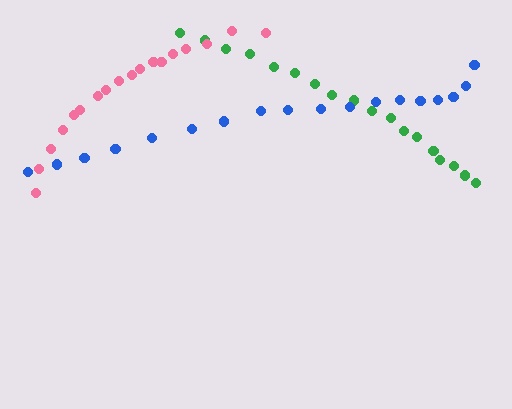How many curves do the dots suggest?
There are 3 distinct paths.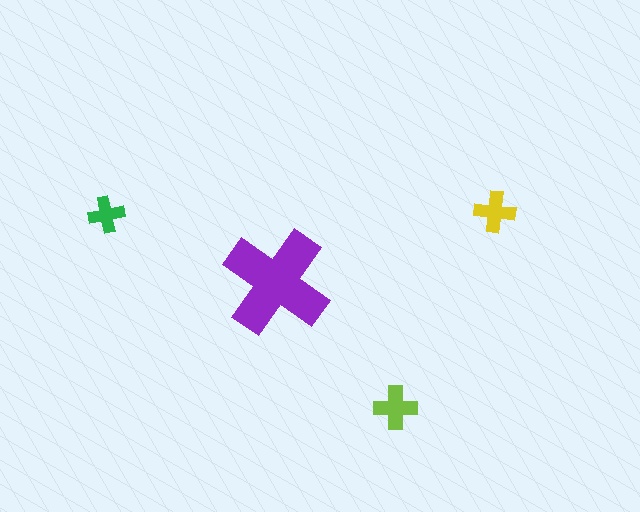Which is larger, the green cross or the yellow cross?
The yellow one.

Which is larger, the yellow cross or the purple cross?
The purple one.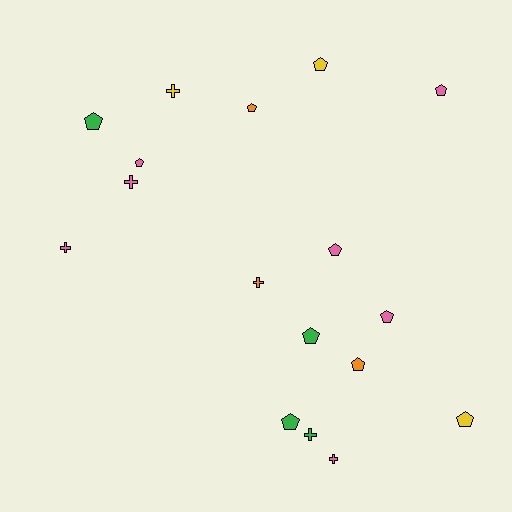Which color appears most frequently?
Pink, with 7 objects.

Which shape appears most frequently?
Pentagon, with 11 objects.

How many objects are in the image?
There are 17 objects.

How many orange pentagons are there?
There are 2 orange pentagons.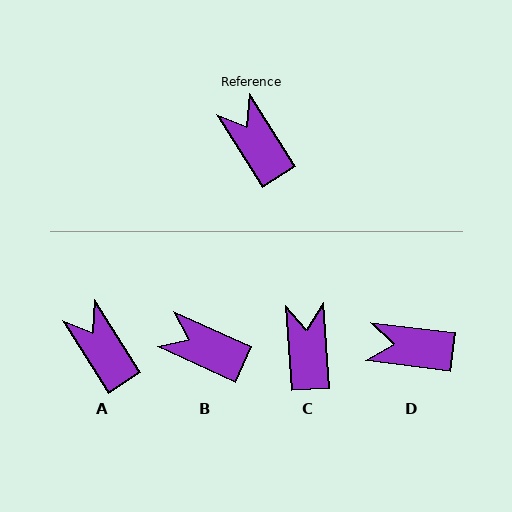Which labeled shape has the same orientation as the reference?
A.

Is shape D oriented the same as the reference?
No, it is off by about 51 degrees.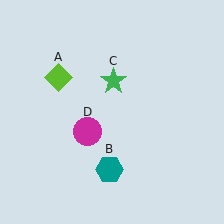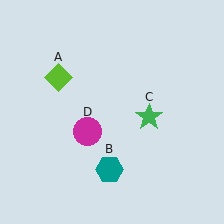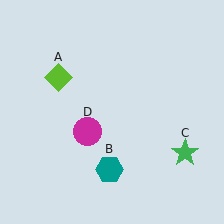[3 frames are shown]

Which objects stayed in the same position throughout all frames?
Lime diamond (object A) and teal hexagon (object B) and magenta circle (object D) remained stationary.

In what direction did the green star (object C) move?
The green star (object C) moved down and to the right.